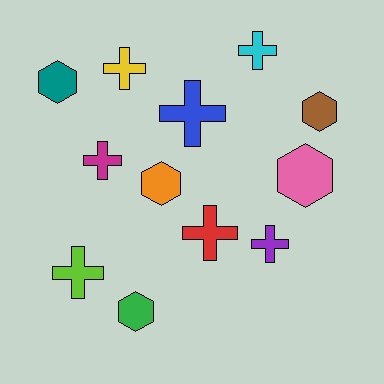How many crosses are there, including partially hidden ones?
There are 7 crosses.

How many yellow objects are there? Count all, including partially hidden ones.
There is 1 yellow object.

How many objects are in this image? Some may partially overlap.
There are 12 objects.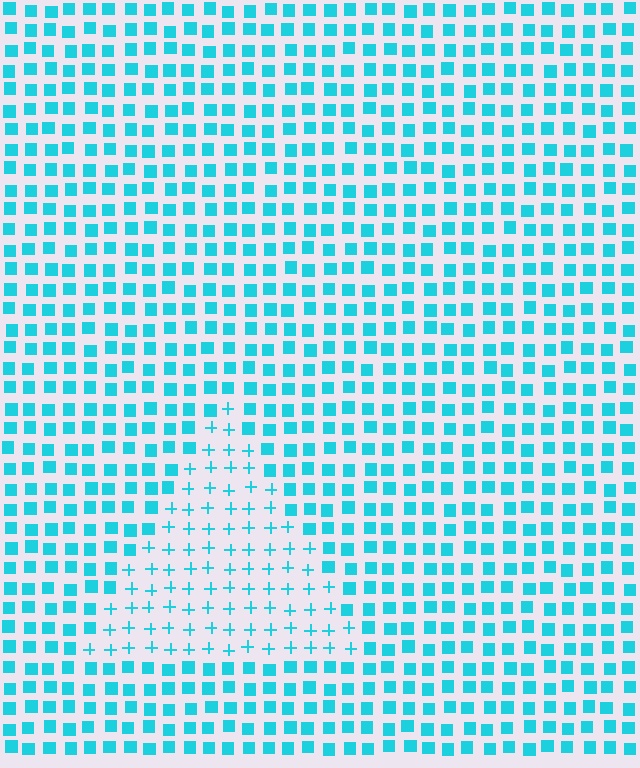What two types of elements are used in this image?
The image uses plus signs inside the triangle region and squares outside it.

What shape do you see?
I see a triangle.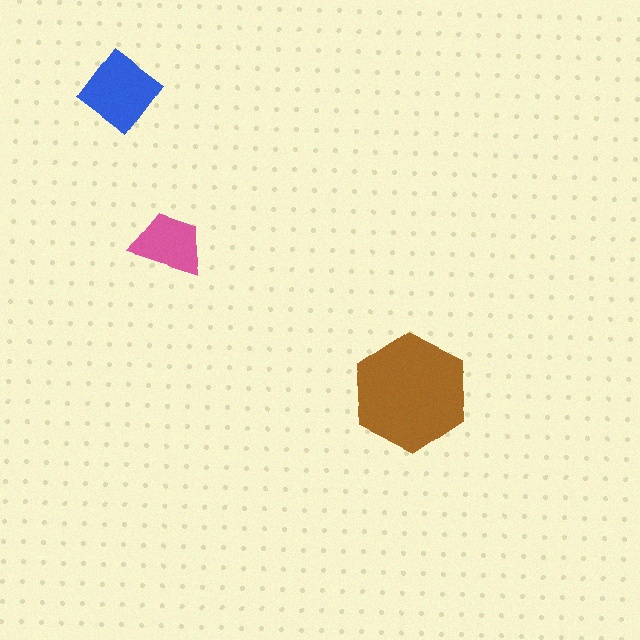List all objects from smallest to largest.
The pink trapezoid, the blue diamond, the brown hexagon.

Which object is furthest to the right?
The brown hexagon is rightmost.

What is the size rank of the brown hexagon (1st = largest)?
1st.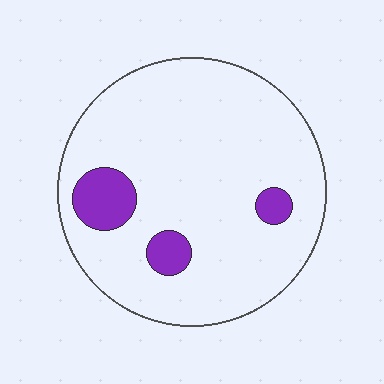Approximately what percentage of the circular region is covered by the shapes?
Approximately 10%.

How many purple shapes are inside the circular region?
3.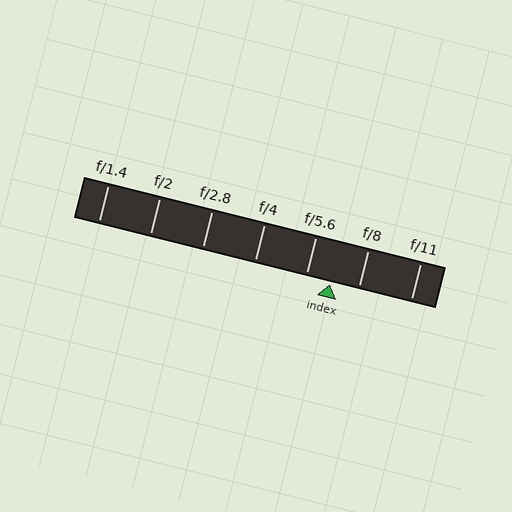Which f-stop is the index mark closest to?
The index mark is closest to f/5.6.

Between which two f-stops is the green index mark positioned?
The index mark is between f/5.6 and f/8.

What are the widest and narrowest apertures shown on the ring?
The widest aperture shown is f/1.4 and the narrowest is f/11.